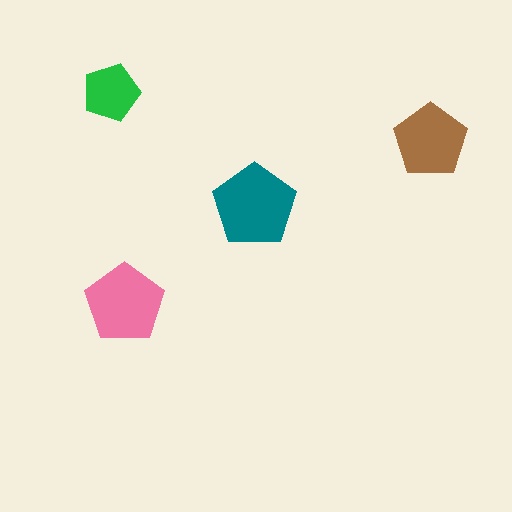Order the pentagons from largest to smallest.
the teal one, the pink one, the brown one, the green one.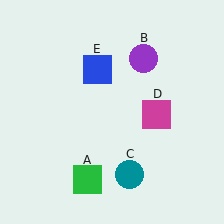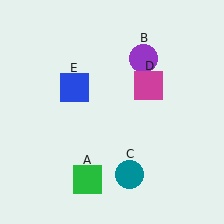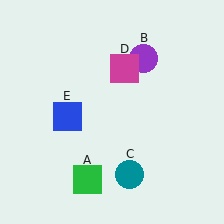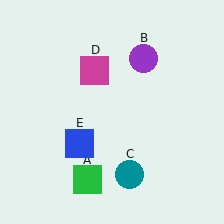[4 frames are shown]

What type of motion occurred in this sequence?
The magenta square (object D), blue square (object E) rotated counterclockwise around the center of the scene.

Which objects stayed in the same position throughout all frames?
Green square (object A) and purple circle (object B) and teal circle (object C) remained stationary.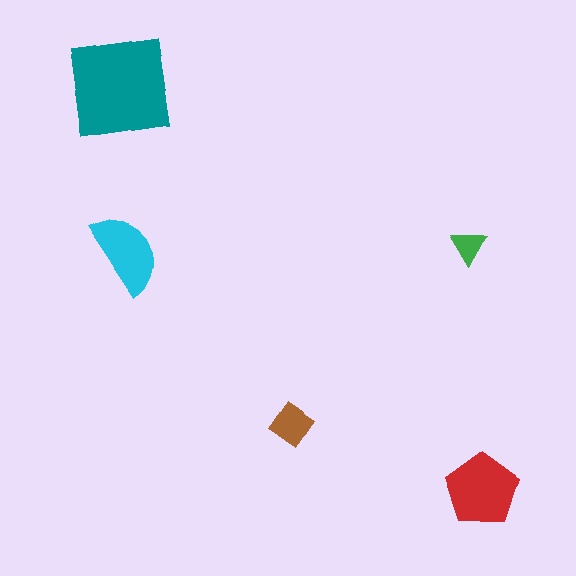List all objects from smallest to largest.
The green triangle, the brown diamond, the cyan semicircle, the red pentagon, the teal square.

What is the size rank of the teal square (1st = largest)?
1st.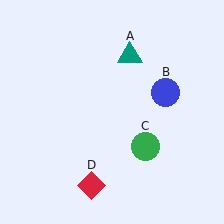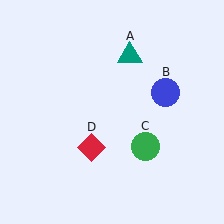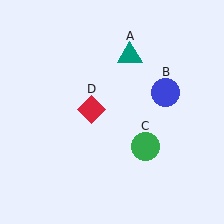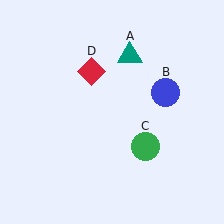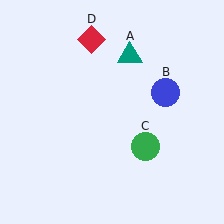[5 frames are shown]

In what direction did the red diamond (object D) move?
The red diamond (object D) moved up.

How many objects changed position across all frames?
1 object changed position: red diamond (object D).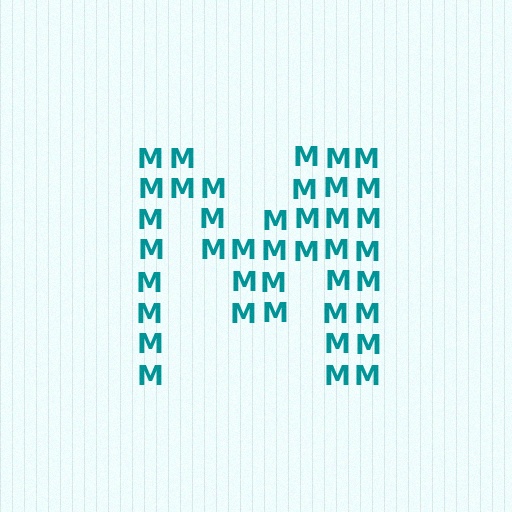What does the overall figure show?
The overall figure shows the letter M.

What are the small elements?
The small elements are letter M's.